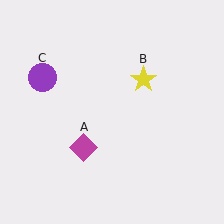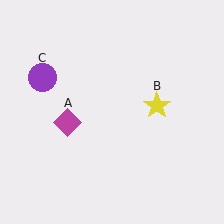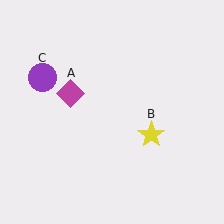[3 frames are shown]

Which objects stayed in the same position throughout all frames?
Purple circle (object C) remained stationary.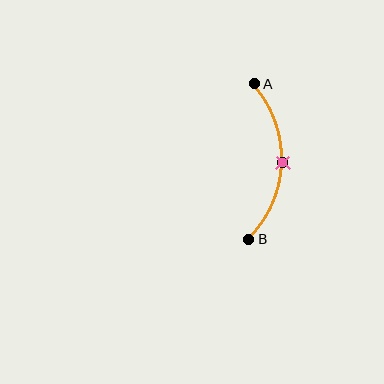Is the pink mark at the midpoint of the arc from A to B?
Yes. The pink mark lies on the arc at equal arc-length from both A and B — it is the arc midpoint.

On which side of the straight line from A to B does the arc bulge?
The arc bulges to the right of the straight line connecting A and B.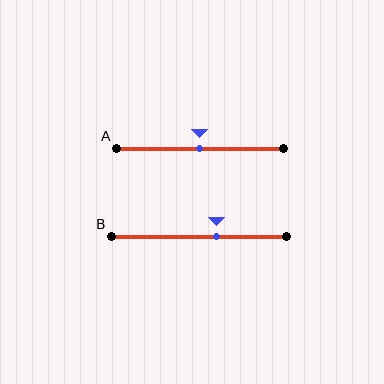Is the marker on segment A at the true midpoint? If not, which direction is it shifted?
Yes, the marker on segment A is at the true midpoint.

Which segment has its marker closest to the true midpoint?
Segment A has its marker closest to the true midpoint.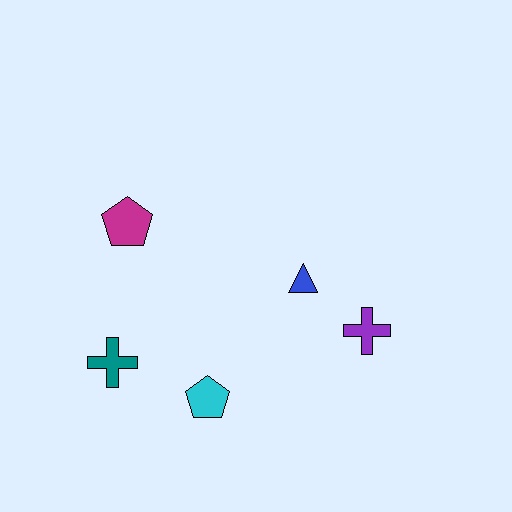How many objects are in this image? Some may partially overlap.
There are 5 objects.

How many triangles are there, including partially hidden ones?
There is 1 triangle.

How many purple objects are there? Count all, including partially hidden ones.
There is 1 purple object.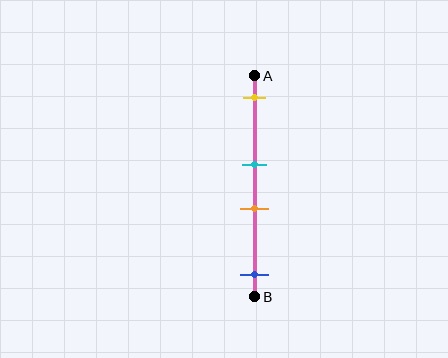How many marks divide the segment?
There are 4 marks dividing the segment.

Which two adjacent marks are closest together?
The cyan and orange marks are the closest adjacent pair.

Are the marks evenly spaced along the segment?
No, the marks are not evenly spaced.